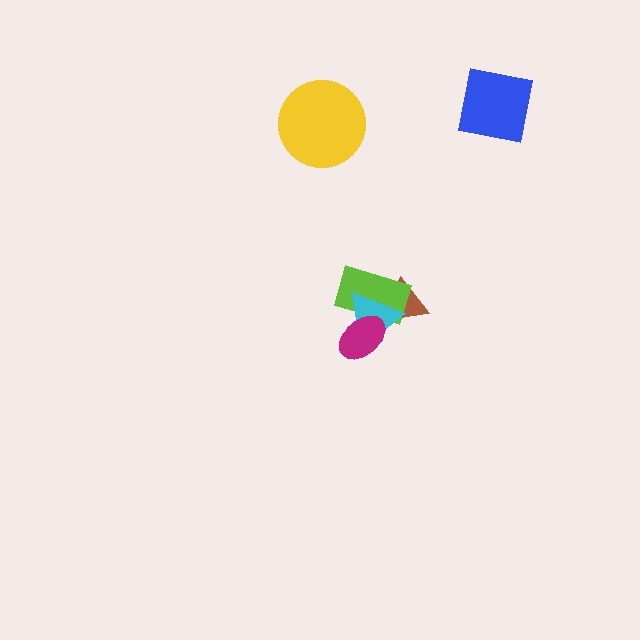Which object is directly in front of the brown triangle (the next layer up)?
The lime rectangle is directly in front of the brown triangle.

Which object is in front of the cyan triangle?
The magenta ellipse is in front of the cyan triangle.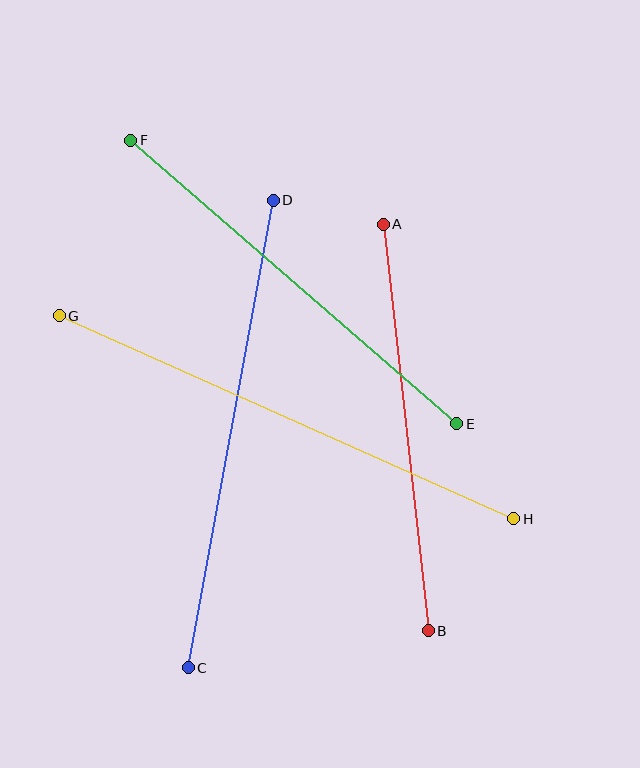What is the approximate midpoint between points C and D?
The midpoint is at approximately (231, 434) pixels.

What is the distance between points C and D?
The distance is approximately 475 pixels.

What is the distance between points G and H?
The distance is approximately 498 pixels.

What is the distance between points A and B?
The distance is approximately 409 pixels.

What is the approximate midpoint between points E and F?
The midpoint is at approximately (294, 282) pixels.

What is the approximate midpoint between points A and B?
The midpoint is at approximately (406, 427) pixels.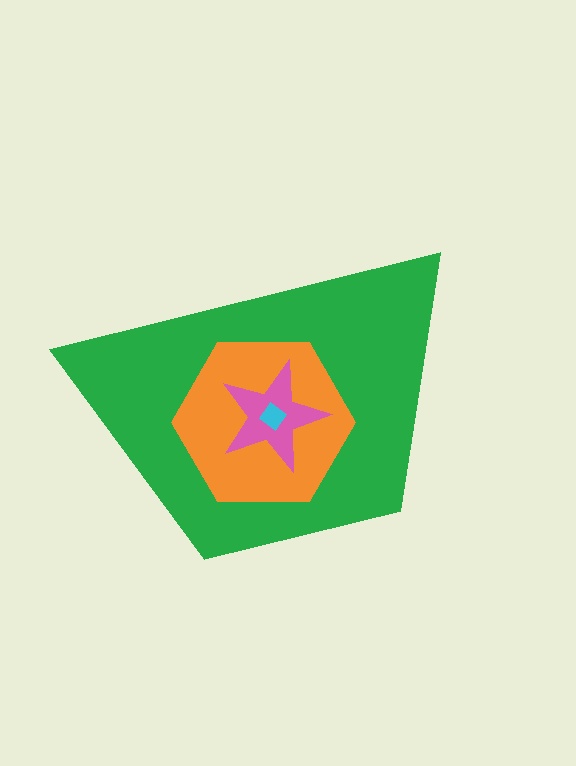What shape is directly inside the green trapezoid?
The orange hexagon.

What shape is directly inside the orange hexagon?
The pink star.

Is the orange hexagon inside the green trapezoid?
Yes.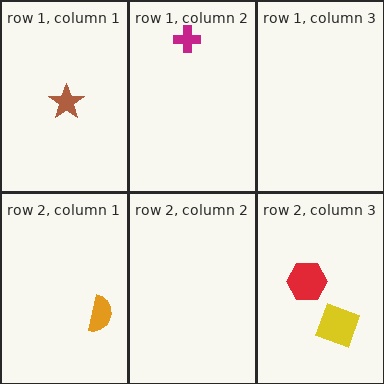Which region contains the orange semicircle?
The row 2, column 1 region.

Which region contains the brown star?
The row 1, column 1 region.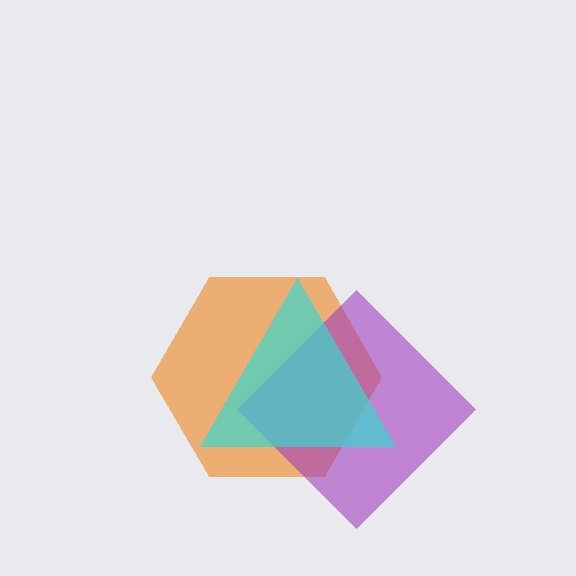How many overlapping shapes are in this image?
There are 3 overlapping shapes in the image.